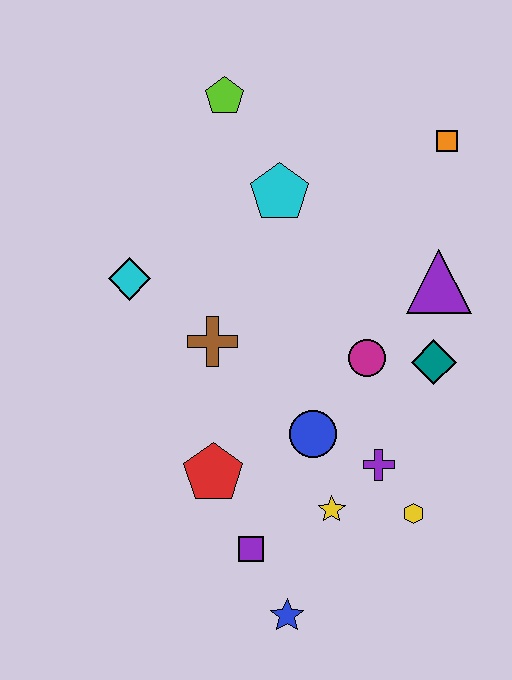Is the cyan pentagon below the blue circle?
No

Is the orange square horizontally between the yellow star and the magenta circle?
No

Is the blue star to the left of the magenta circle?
Yes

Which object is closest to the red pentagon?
The purple square is closest to the red pentagon.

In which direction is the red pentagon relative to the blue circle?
The red pentagon is to the left of the blue circle.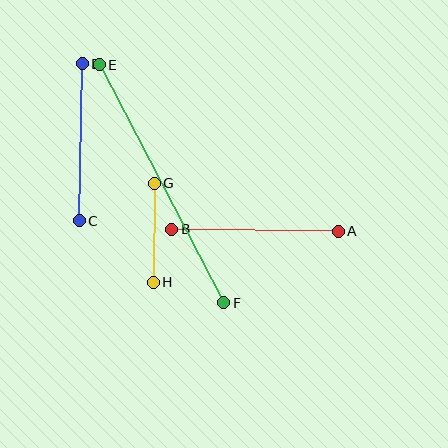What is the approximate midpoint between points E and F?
The midpoint is at approximately (161, 184) pixels.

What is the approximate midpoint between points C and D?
The midpoint is at approximately (81, 142) pixels.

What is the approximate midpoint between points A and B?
The midpoint is at approximately (255, 230) pixels.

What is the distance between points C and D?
The distance is approximately 157 pixels.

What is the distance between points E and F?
The distance is approximately 269 pixels.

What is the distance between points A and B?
The distance is approximately 167 pixels.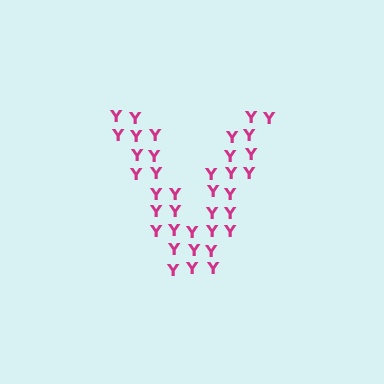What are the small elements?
The small elements are letter Y's.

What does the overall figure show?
The overall figure shows the letter V.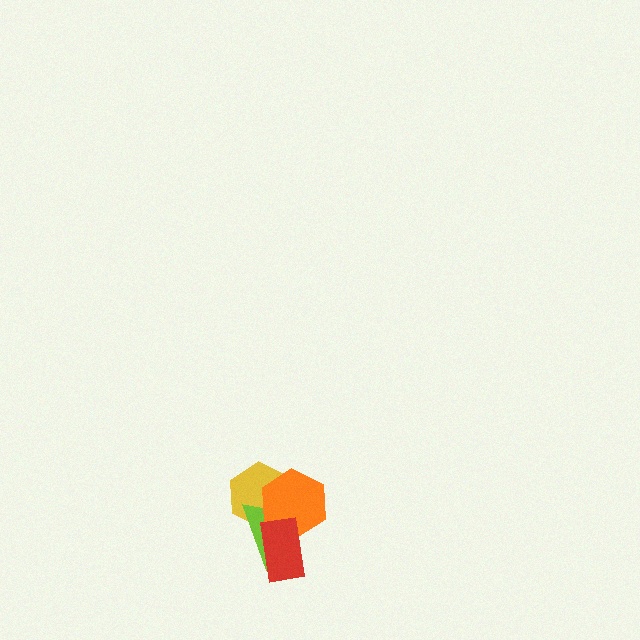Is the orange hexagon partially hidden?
Yes, it is partially covered by another shape.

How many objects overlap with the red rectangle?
2 objects overlap with the red rectangle.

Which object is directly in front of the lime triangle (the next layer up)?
The orange hexagon is directly in front of the lime triangle.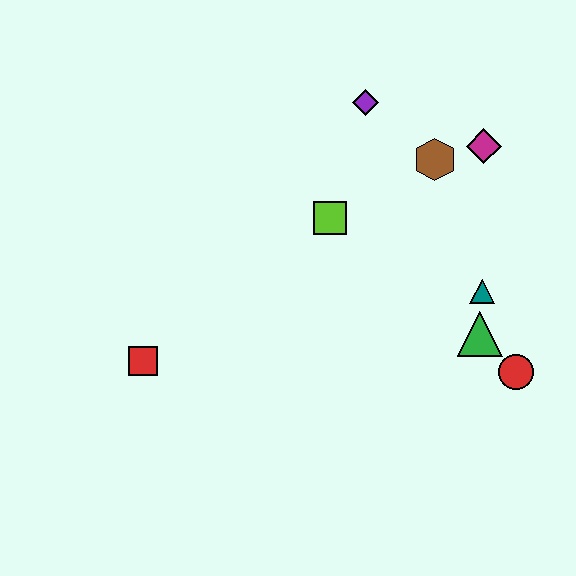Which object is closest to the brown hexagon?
The magenta diamond is closest to the brown hexagon.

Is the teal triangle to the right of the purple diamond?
Yes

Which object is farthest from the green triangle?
The red square is farthest from the green triangle.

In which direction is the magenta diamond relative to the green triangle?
The magenta diamond is above the green triangle.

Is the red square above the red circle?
Yes